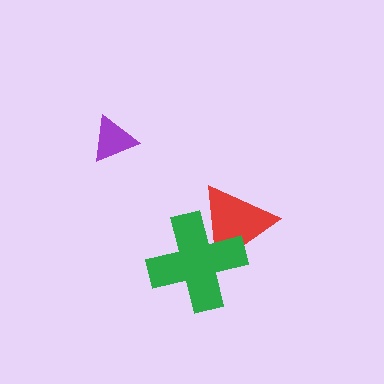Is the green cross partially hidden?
No, no other shape covers it.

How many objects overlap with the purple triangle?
0 objects overlap with the purple triangle.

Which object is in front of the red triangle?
The green cross is in front of the red triangle.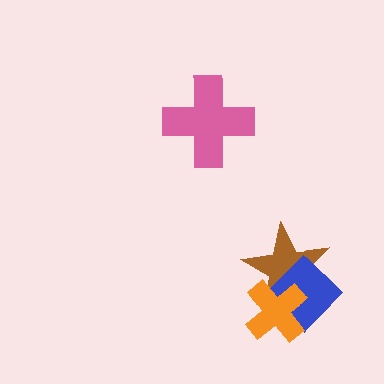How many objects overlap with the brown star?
2 objects overlap with the brown star.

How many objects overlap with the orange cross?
2 objects overlap with the orange cross.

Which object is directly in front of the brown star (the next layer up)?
The blue diamond is directly in front of the brown star.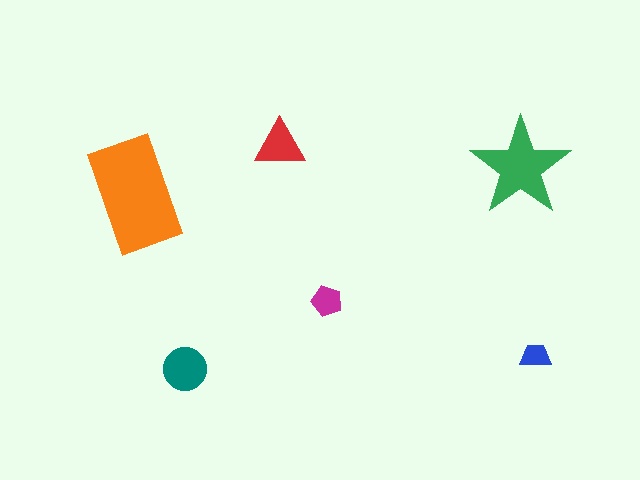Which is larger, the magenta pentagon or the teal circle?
The teal circle.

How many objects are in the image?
There are 6 objects in the image.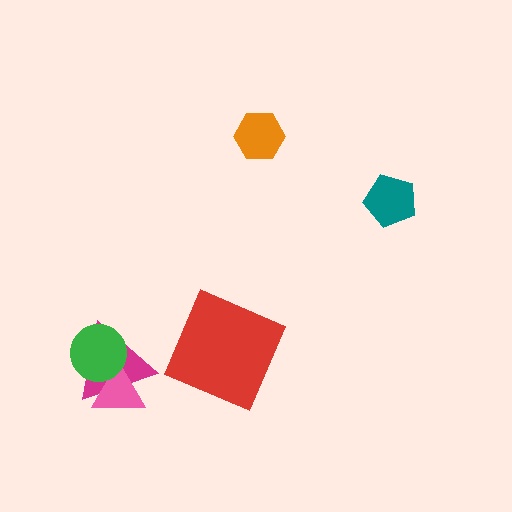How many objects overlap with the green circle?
2 objects overlap with the green circle.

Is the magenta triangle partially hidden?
Yes, it is partially covered by another shape.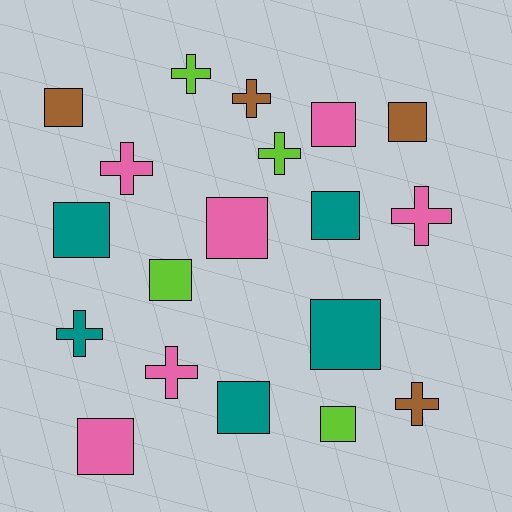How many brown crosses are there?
There are 2 brown crosses.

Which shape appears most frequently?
Square, with 11 objects.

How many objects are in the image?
There are 19 objects.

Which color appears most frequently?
Pink, with 6 objects.